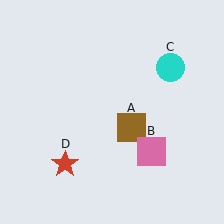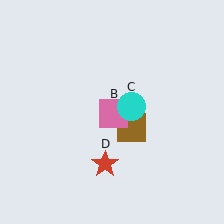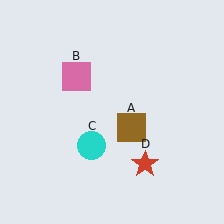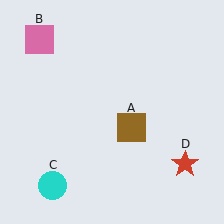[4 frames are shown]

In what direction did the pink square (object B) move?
The pink square (object B) moved up and to the left.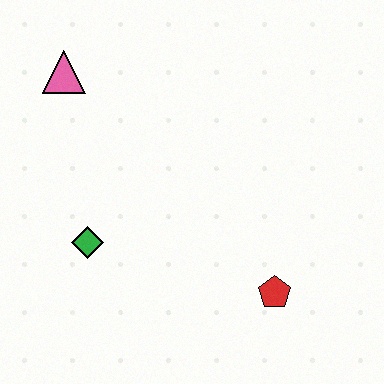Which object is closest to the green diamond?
The pink triangle is closest to the green diamond.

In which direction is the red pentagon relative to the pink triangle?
The red pentagon is below the pink triangle.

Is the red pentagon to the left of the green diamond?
No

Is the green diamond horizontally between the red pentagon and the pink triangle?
Yes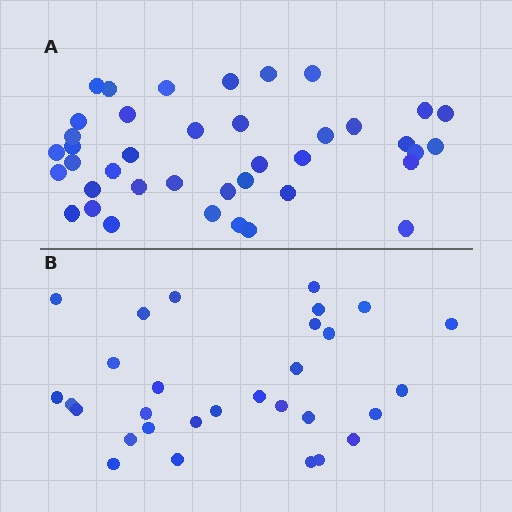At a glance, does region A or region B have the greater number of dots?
Region A (the top region) has more dots.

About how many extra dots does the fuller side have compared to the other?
Region A has roughly 10 or so more dots than region B.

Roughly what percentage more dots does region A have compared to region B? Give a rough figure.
About 35% more.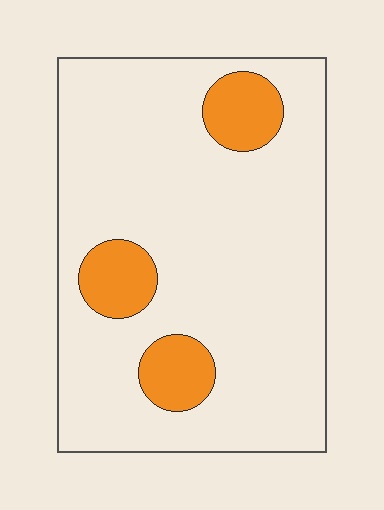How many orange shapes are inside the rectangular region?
3.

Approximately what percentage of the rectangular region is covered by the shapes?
Approximately 15%.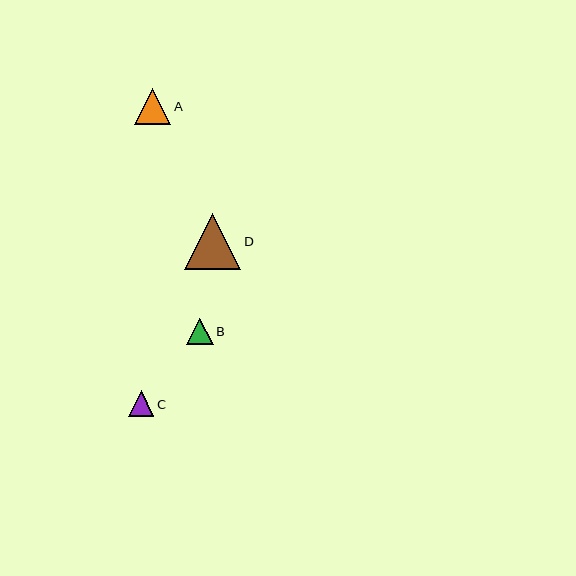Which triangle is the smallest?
Triangle C is the smallest with a size of approximately 25 pixels.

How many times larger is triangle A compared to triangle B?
Triangle A is approximately 1.4 times the size of triangle B.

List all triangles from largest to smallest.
From largest to smallest: D, A, B, C.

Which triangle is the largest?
Triangle D is the largest with a size of approximately 56 pixels.